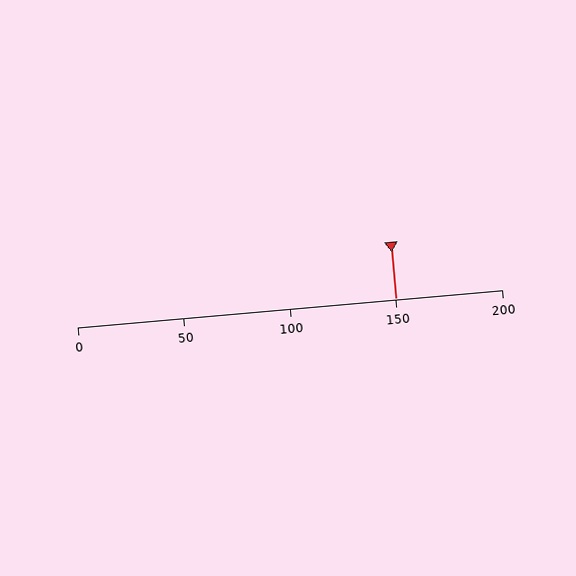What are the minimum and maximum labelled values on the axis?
The axis runs from 0 to 200.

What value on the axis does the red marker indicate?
The marker indicates approximately 150.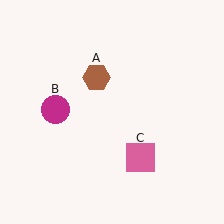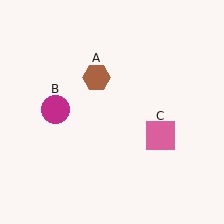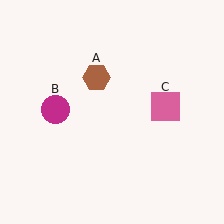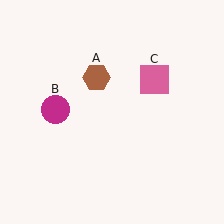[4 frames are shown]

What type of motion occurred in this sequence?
The pink square (object C) rotated counterclockwise around the center of the scene.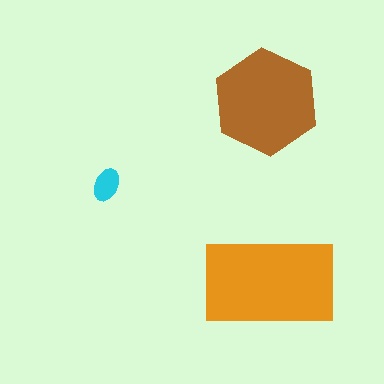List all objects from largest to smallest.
The orange rectangle, the brown hexagon, the cyan ellipse.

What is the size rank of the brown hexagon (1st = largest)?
2nd.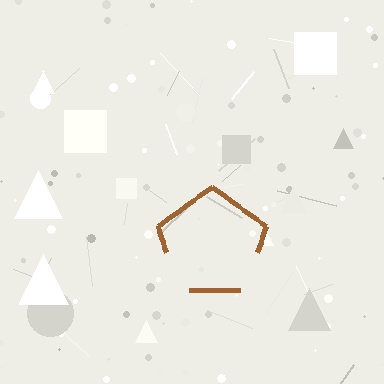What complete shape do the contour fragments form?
The contour fragments form a pentagon.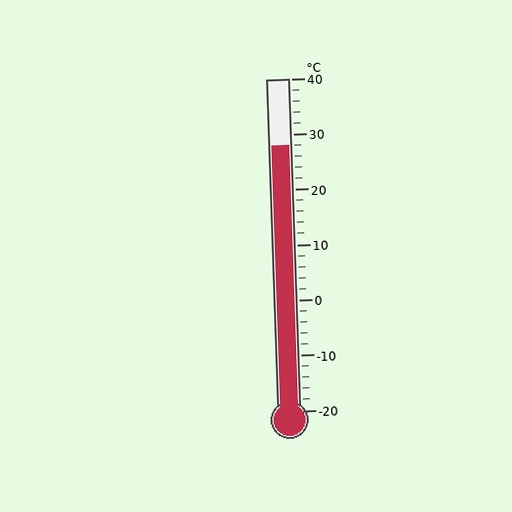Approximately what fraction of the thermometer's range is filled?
The thermometer is filled to approximately 80% of its range.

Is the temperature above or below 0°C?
The temperature is above 0°C.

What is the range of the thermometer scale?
The thermometer scale ranges from -20°C to 40°C.